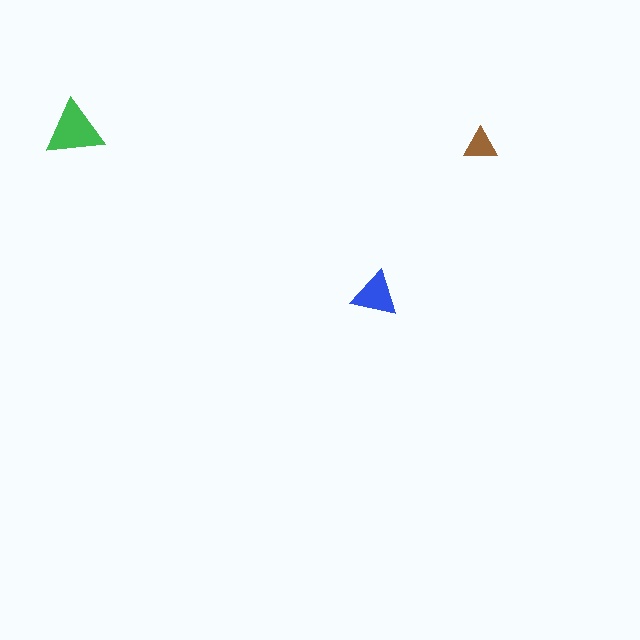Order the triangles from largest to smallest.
the green one, the blue one, the brown one.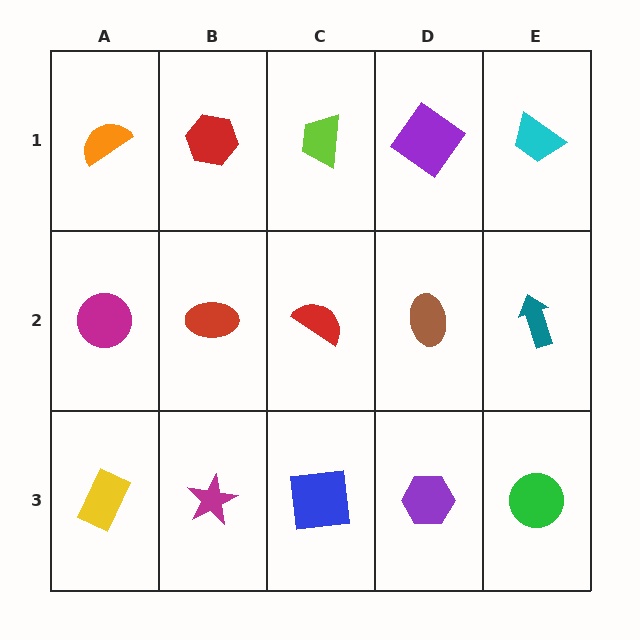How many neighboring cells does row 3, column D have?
3.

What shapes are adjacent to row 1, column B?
A red ellipse (row 2, column B), an orange semicircle (row 1, column A), a lime trapezoid (row 1, column C).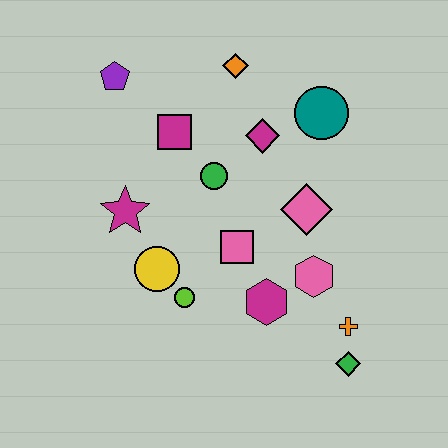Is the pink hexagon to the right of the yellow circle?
Yes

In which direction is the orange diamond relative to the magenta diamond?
The orange diamond is above the magenta diamond.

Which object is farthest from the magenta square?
The green diamond is farthest from the magenta square.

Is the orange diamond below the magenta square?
No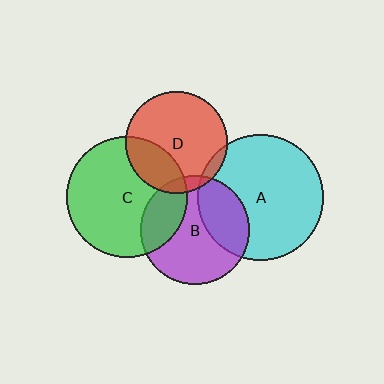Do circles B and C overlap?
Yes.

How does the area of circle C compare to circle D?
Approximately 1.4 times.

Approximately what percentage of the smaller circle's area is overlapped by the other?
Approximately 25%.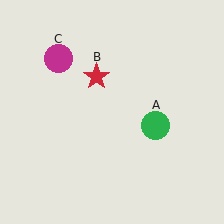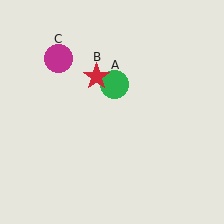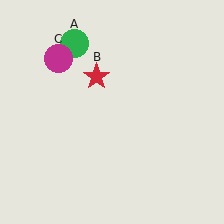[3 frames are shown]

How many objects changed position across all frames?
1 object changed position: green circle (object A).